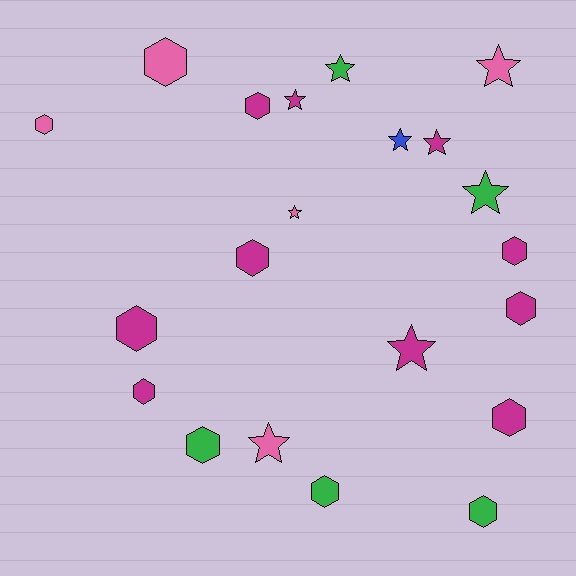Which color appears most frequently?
Magenta, with 10 objects.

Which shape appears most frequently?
Hexagon, with 12 objects.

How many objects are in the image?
There are 21 objects.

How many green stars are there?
There are 2 green stars.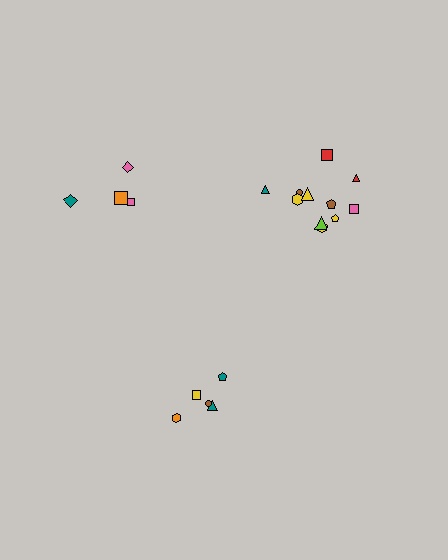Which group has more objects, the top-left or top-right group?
The top-right group.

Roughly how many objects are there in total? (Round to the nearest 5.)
Roughly 20 objects in total.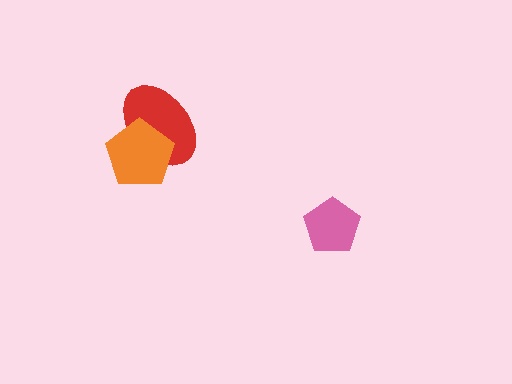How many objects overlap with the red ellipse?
1 object overlaps with the red ellipse.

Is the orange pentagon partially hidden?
No, no other shape covers it.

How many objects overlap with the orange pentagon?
1 object overlaps with the orange pentagon.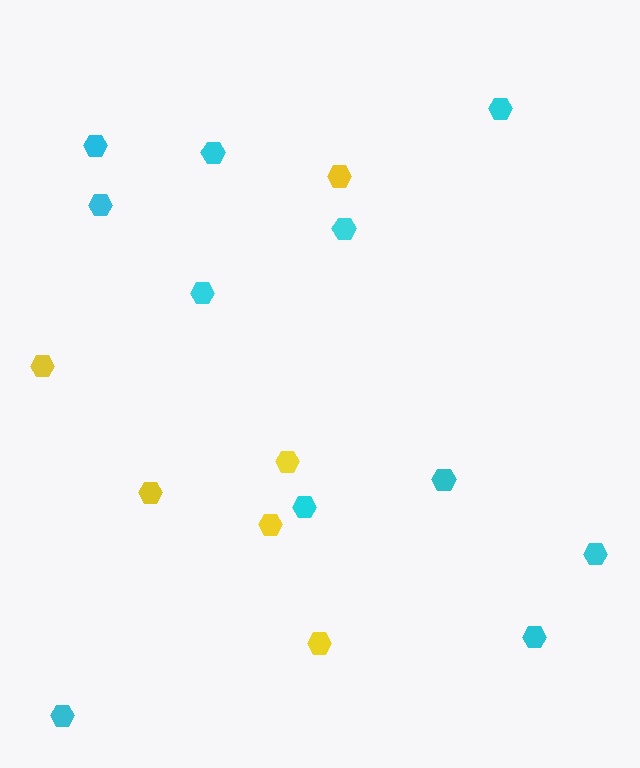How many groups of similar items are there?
There are 2 groups: one group of yellow hexagons (6) and one group of cyan hexagons (11).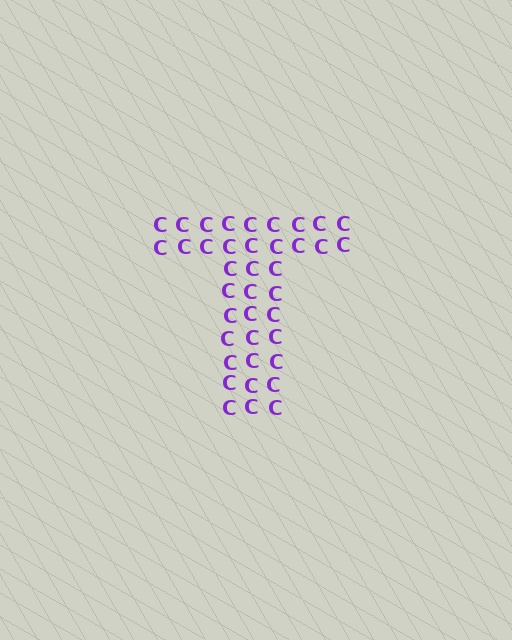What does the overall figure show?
The overall figure shows the letter T.